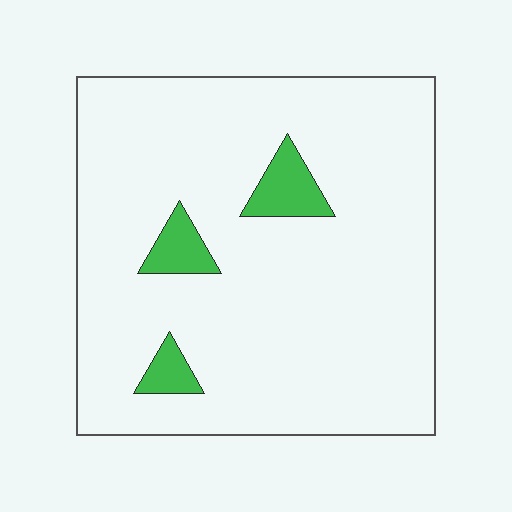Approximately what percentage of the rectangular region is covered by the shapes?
Approximately 5%.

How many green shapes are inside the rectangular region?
3.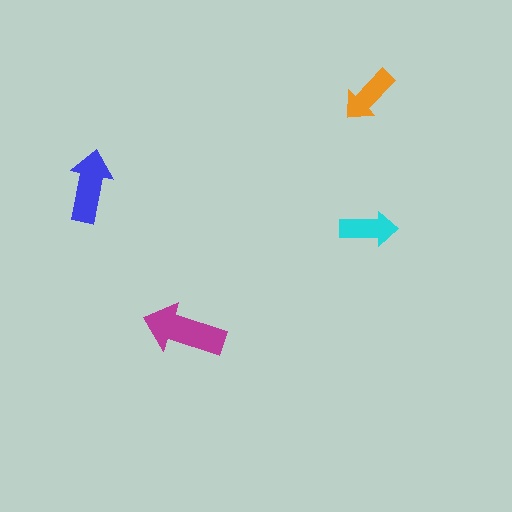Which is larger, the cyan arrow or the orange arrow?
The orange one.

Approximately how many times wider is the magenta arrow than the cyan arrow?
About 1.5 times wider.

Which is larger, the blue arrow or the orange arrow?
The blue one.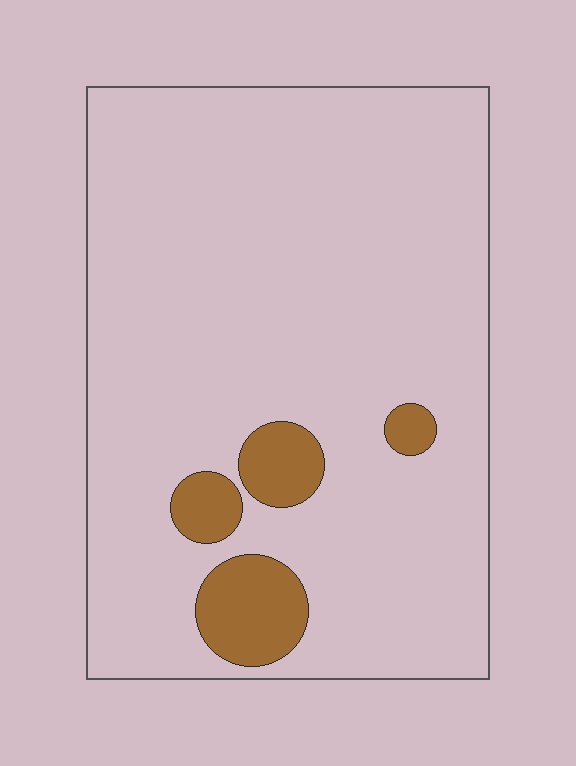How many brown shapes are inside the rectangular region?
4.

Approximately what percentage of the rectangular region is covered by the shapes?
Approximately 10%.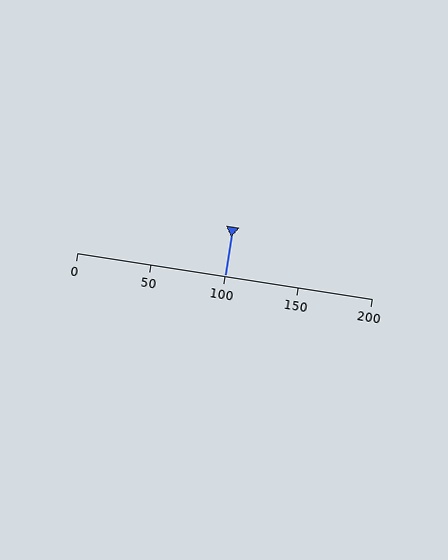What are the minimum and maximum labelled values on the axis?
The axis runs from 0 to 200.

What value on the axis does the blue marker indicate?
The marker indicates approximately 100.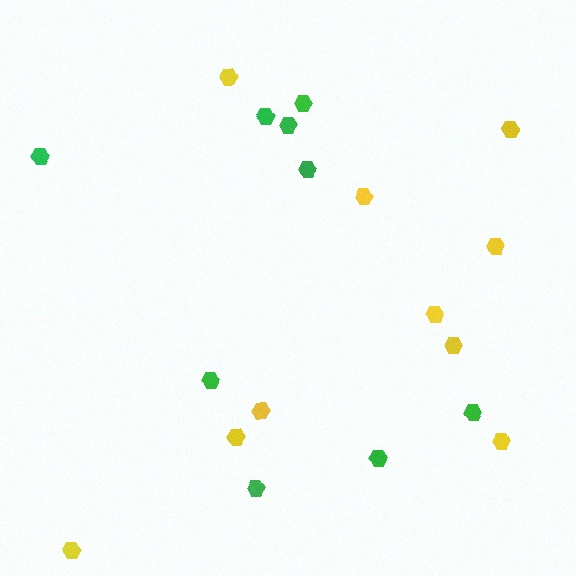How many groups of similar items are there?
There are 2 groups: one group of green hexagons (9) and one group of yellow hexagons (10).